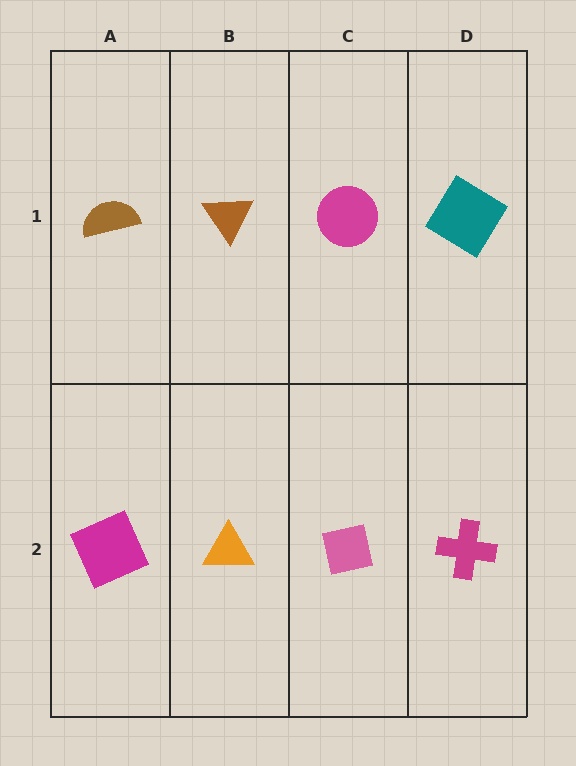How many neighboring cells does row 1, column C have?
3.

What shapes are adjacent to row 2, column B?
A brown triangle (row 1, column B), a magenta square (row 2, column A), a pink square (row 2, column C).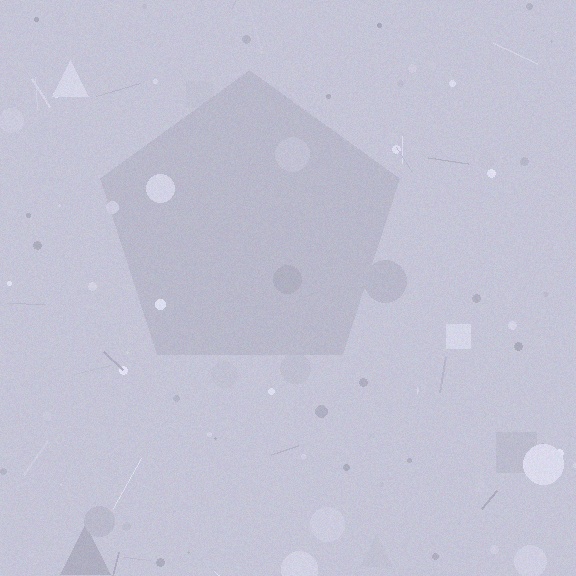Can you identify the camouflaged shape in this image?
The camouflaged shape is a pentagon.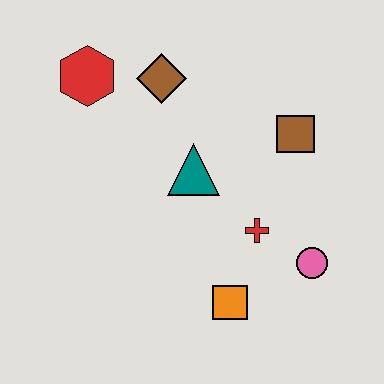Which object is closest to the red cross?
The pink circle is closest to the red cross.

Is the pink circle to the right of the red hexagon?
Yes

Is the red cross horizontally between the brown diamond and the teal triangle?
No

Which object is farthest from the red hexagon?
The pink circle is farthest from the red hexagon.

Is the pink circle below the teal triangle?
Yes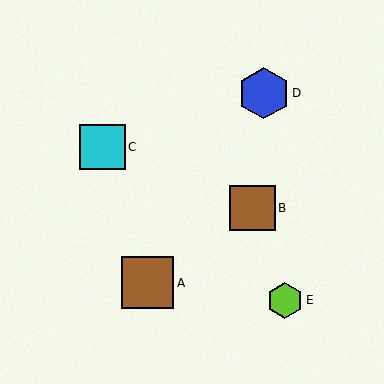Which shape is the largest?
The brown square (labeled A) is the largest.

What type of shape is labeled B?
Shape B is a brown square.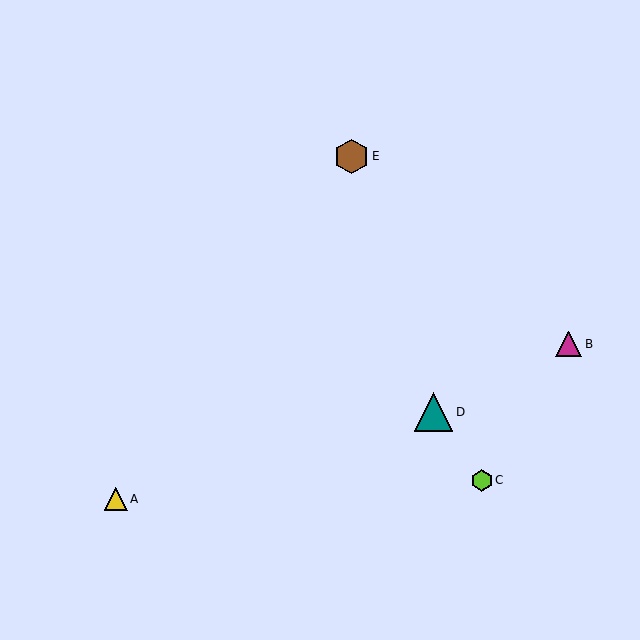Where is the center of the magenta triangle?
The center of the magenta triangle is at (569, 344).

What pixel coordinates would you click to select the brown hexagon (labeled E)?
Click at (352, 156) to select the brown hexagon E.